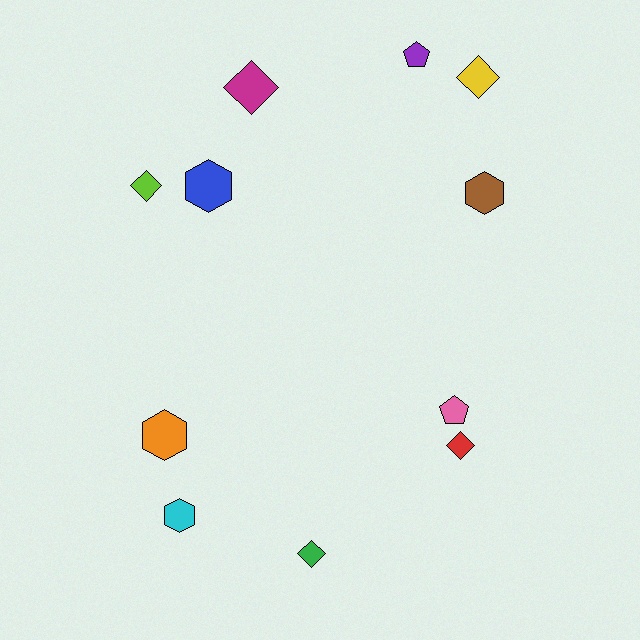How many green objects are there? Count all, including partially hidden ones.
There is 1 green object.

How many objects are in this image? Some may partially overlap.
There are 11 objects.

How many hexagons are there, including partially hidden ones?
There are 4 hexagons.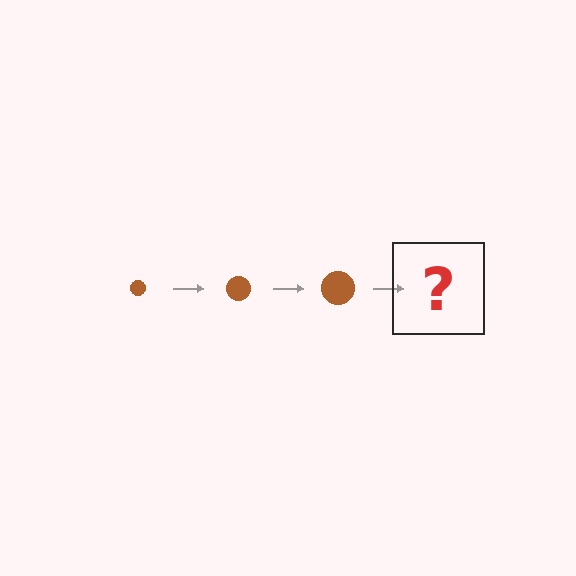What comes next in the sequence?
The next element should be a brown circle, larger than the previous one.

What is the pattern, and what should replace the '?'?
The pattern is that the circle gets progressively larger each step. The '?' should be a brown circle, larger than the previous one.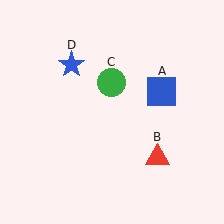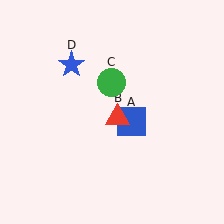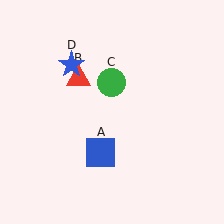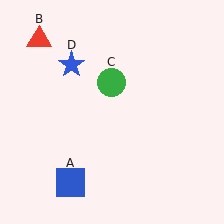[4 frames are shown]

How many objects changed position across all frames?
2 objects changed position: blue square (object A), red triangle (object B).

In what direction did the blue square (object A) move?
The blue square (object A) moved down and to the left.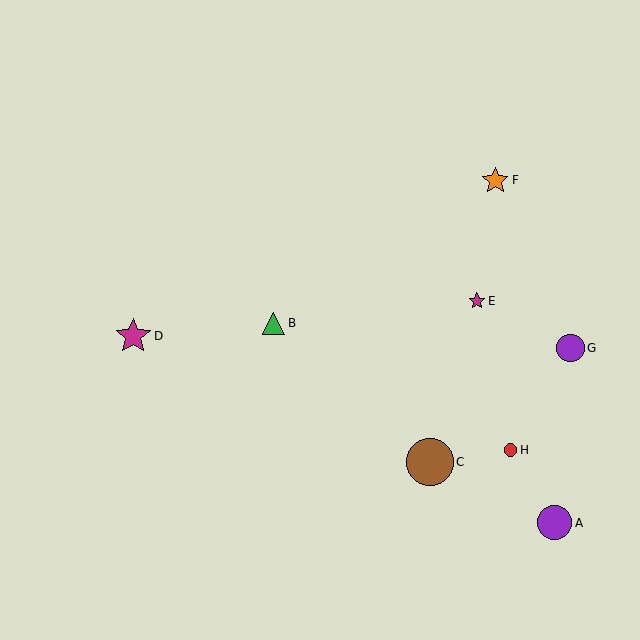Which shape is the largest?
The brown circle (labeled C) is the largest.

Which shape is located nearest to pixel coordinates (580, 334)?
The purple circle (labeled G) at (571, 348) is nearest to that location.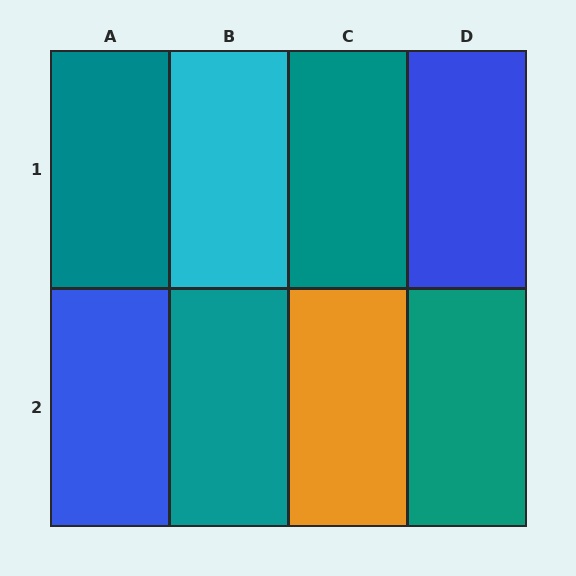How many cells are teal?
4 cells are teal.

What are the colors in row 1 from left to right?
Teal, cyan, teal, blue.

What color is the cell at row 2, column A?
Blue.